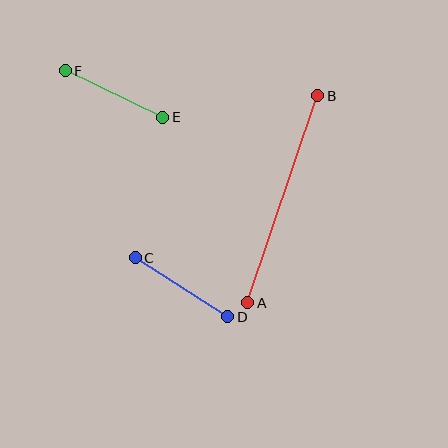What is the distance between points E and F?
The distance is approximately 108 pixels.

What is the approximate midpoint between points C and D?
The midpoint is at approximately (182, 287) pixels.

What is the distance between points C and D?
The distance is approximately 109 pixels.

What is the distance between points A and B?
The distance is approximately 218 pixels.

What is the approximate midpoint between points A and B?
The midpoint is at approximately (283, 199) pixels.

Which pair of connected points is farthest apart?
Points A and B are farthest apart.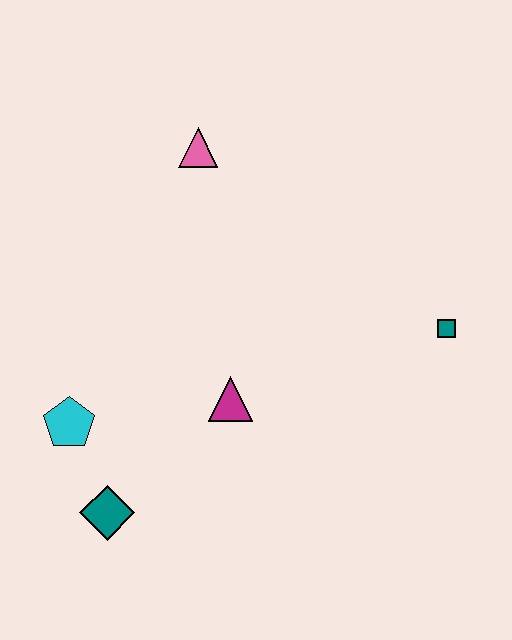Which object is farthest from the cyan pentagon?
The teal square is farthest from the cyan pentagon.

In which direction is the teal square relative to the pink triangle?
The teal square is to the right of the pink triangle.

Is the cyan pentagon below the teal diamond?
No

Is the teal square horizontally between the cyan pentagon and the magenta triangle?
No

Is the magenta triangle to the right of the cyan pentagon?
Yes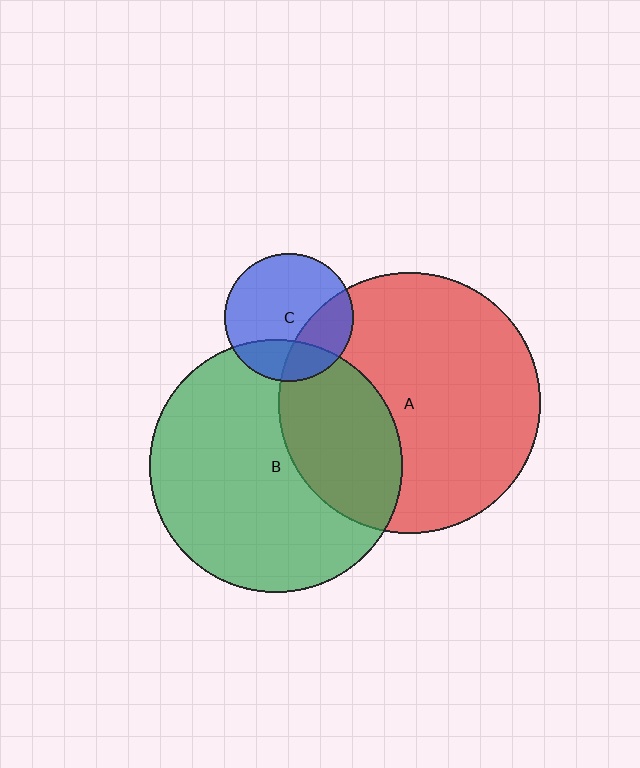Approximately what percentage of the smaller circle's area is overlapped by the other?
Approximately 25%.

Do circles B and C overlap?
Yes.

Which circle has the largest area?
Circle A (red).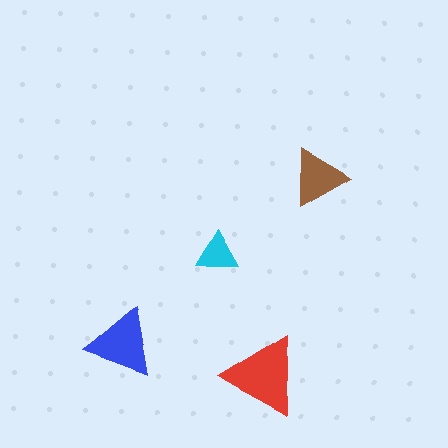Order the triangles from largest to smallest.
the red one, the blue one, the brown one, the cyan one.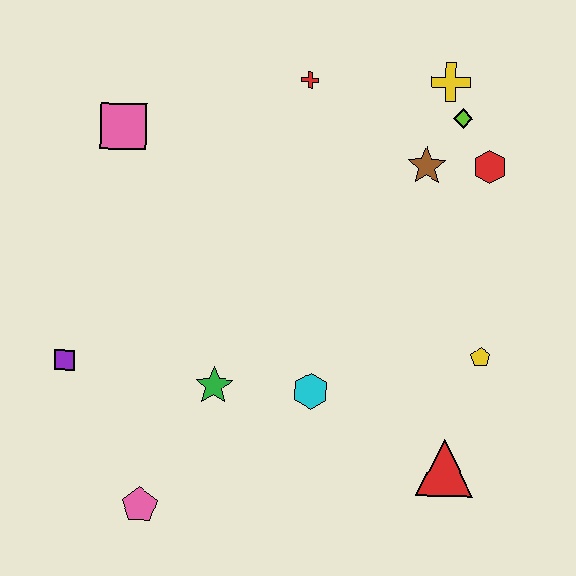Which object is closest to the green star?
The cyan hexagon is closest to the green star.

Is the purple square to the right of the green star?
No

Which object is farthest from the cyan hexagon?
The yellow cross is farthest from the cyan hexagon.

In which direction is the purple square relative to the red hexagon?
The purple square is to the left of the red hexagon.